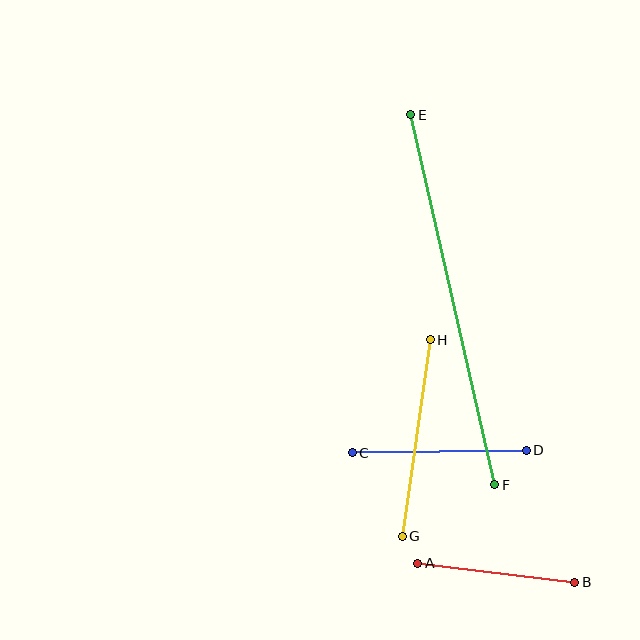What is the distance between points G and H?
The distance is approximately 198 pixels.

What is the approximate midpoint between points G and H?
The midpoint is at approximately (416, 438) pixels.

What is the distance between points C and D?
The distance is approximately 174 pixels.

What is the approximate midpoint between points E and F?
The midpoint is at approximately (453, 300) pixels.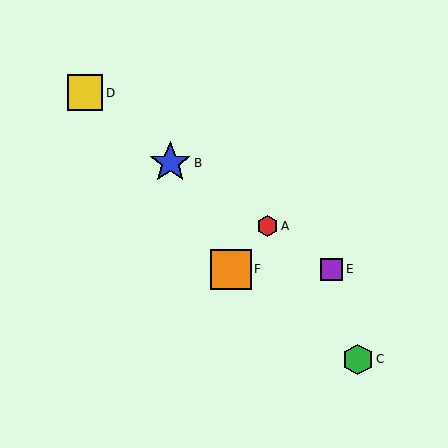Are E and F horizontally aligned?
Yes, both are at y≈269.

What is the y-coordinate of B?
Object B is at y≈163.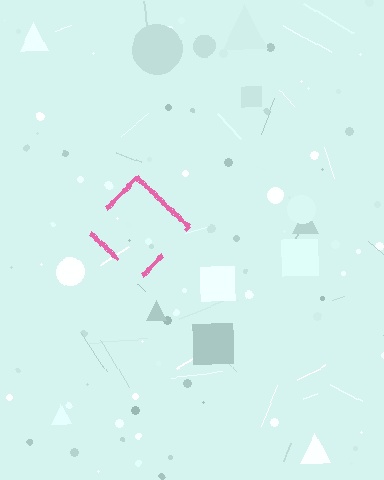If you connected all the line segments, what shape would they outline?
They would outline a diamond.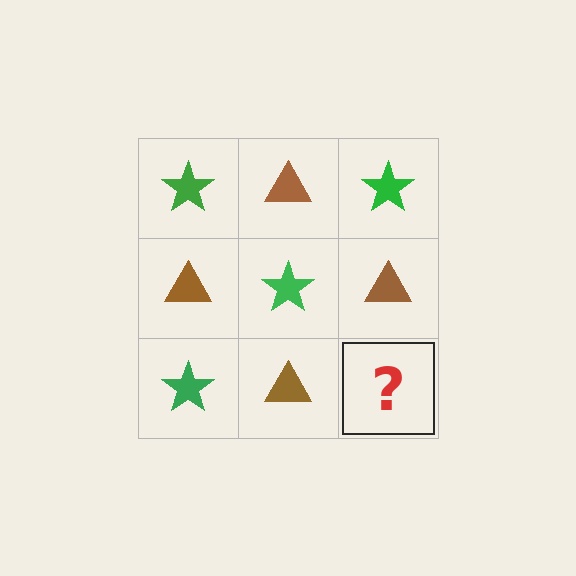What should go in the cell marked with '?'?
The missing cell should contain a green star.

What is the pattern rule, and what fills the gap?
The rule is that it alternates green star and brown triangle in a checkerboard pattern. The gap should be filled with a green star.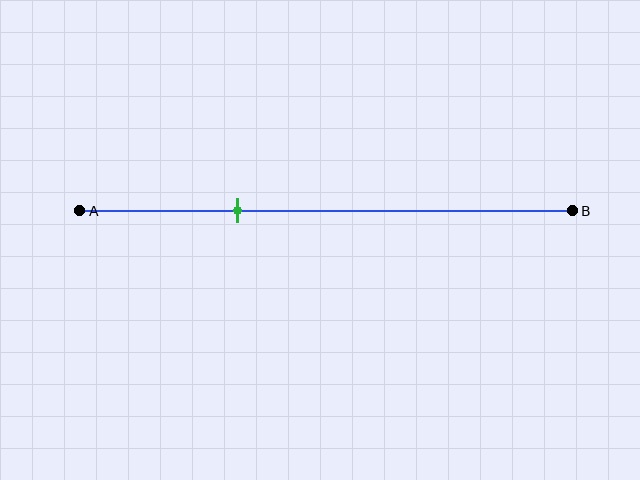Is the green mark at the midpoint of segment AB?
No, the mark is at about 30% from A, not at the 50% midpoint.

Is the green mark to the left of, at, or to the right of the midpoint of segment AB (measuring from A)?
The green mark is to the left of the midpoint of segment AB.